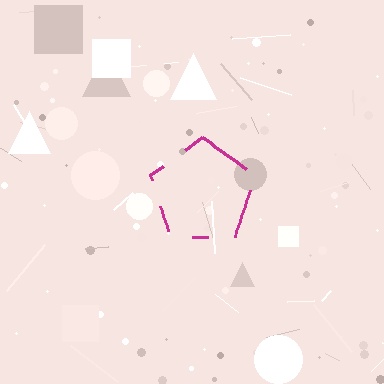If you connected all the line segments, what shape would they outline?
They would outline a pentagon.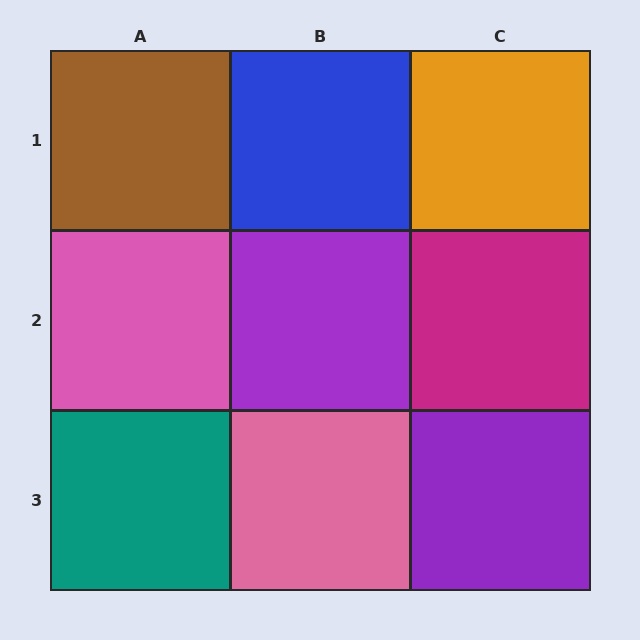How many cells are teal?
1 cell is teal.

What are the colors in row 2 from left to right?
Pink, purple, magenta.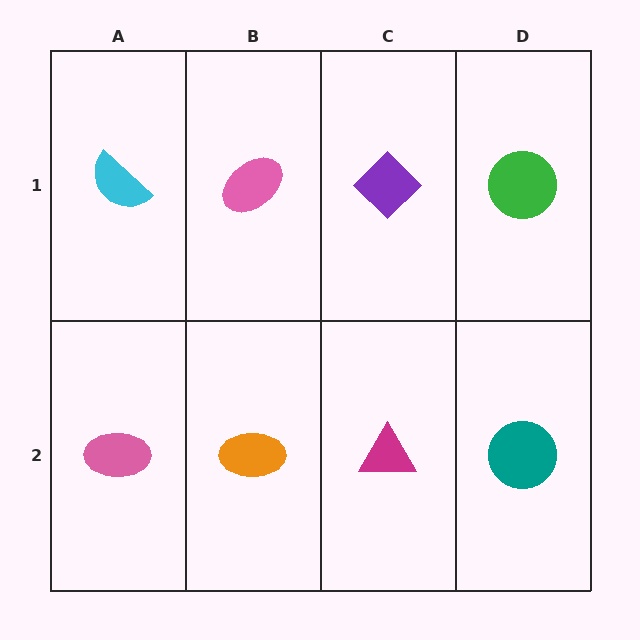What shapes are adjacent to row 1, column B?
An orange ellipse (row 2, column B), a cyan semicircle (row 1, column A), a purple diamond (row 1, column C).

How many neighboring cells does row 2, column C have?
3.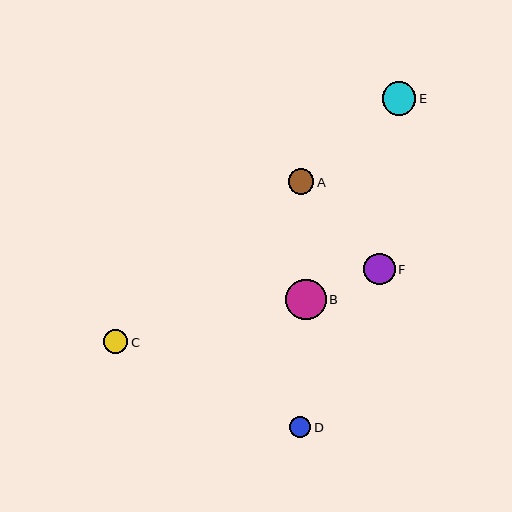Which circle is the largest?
Circle B is the largest with a size of approximately 40 pixels.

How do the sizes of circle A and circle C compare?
Circle A and circle C are approximately the same size.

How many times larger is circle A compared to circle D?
Circle A is approximately 1.2 times the size of circle D.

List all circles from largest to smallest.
From largest to smallest: B, E, F, A, C, D.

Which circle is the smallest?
Circle D is the smallest with a size of approximately 22 pixels.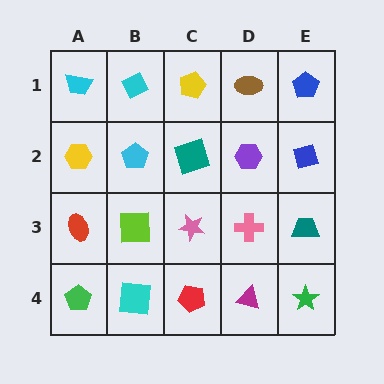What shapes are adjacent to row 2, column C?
A yellow pentagon (row 1, column C), a pink star (row 3, column C), a cyan pentagon (row 2, column B), a purple hexagon (row 2, column D).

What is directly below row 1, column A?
A yellow hexagon.